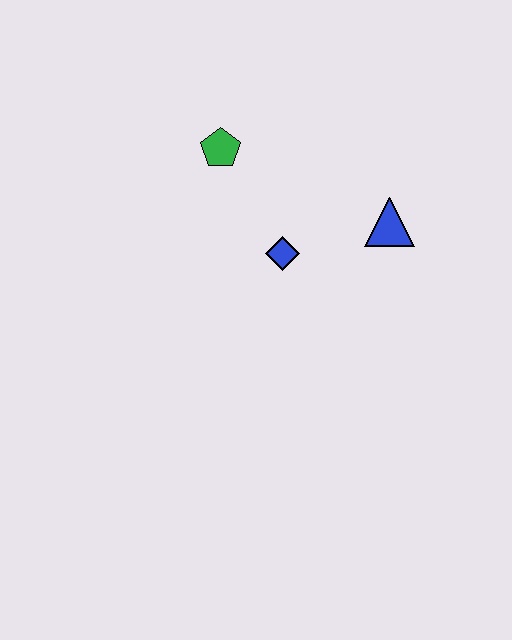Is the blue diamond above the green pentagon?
No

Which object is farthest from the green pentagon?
The blue triangle is farthest from the green pentagon.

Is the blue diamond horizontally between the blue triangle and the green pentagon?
Yes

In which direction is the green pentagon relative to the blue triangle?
The green pentagon is to the left of the blue triangle.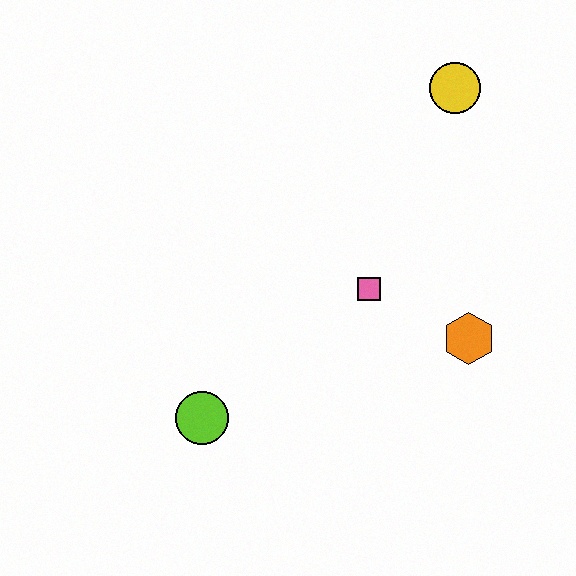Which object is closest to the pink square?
The orange hexagon is closest to the pink square.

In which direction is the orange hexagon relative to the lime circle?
The orange hexagon is to the right of the lime circle.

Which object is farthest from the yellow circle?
The lime circle is farthest from the yellow circle.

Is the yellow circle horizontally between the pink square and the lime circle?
No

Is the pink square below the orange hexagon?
No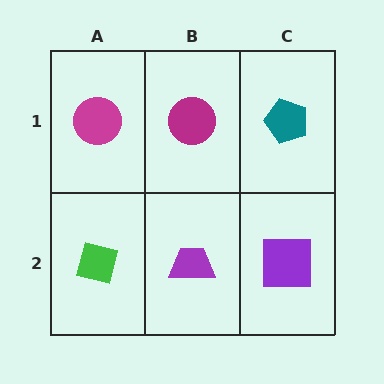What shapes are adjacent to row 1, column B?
A purple trapezoid (row 2, column B), a magenta circle (row 1, column A), a teal pentagon (row 1, column C).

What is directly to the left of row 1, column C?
A magenta circle.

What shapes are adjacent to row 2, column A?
A magenta circle (row 1, column A), a purple trapezoid (row 2, column B).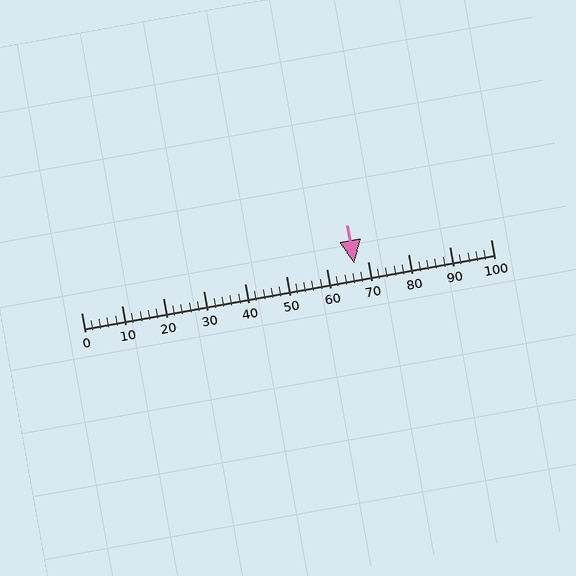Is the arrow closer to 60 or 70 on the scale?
The arrow is closer to 70.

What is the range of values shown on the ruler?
The ruler shows values from 0 to 100.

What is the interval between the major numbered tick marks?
The major tick marks are spaced 10 units apart.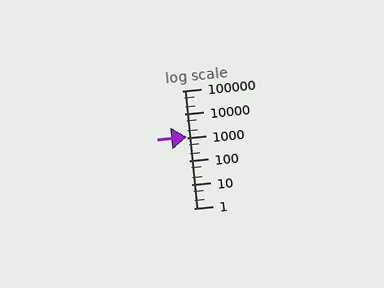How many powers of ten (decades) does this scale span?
The scale spans 5 decades, from 1 to 100000.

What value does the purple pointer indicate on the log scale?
The pointer indicates approximately 1100.